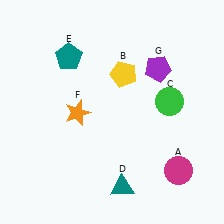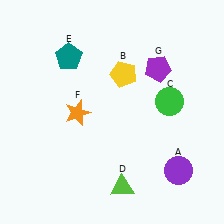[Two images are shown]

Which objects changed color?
A changed from magenta to purple. D changed from teal to lime.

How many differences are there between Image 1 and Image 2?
There are 2 differences between the two images.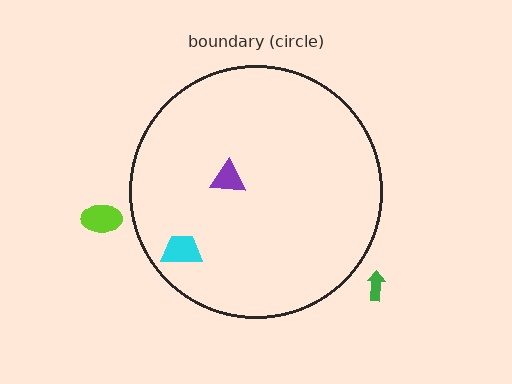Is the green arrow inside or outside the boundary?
Outside.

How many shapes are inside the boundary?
2 inside, 2 outside.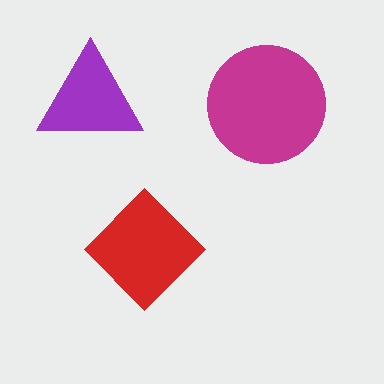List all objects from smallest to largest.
The purple triangle, the red diamond, the magenta circle.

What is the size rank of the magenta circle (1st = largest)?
1st.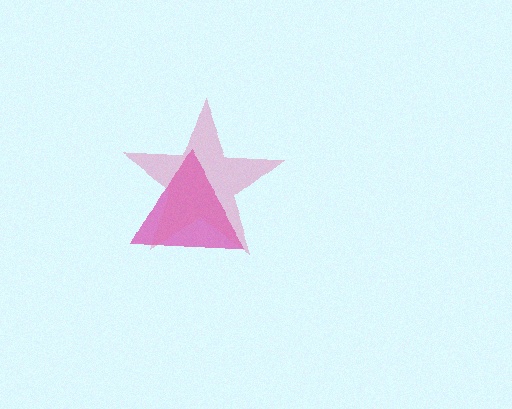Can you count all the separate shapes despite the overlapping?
Yes, there are 2 separate shapes.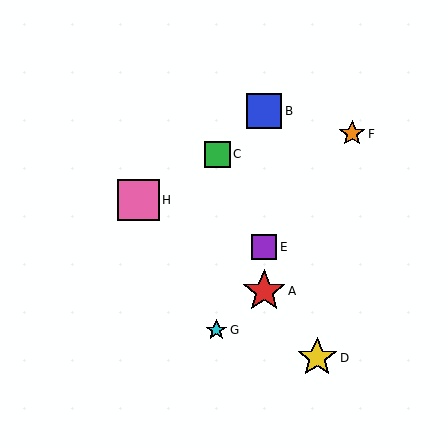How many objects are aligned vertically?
3 objects (A, B, E) are aligned vertically.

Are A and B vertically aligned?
Yes, both are at x≈264.